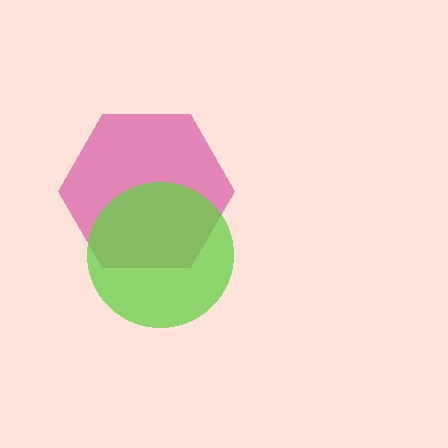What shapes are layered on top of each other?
The layered shapes are: a magenta hexagon, a lime circle.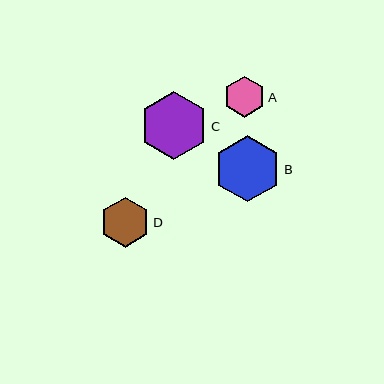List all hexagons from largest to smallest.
From largest to smallest: C, B, D, A.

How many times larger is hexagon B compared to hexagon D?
Hexagon B is approximately 1.3 times the size of hexagon D.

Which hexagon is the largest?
Hexagon C is the largest with a size of approximately 68 pixels.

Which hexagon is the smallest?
Hexagon A is the smallest with a size of approximately 41 pixels.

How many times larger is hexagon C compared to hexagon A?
Hexagon C is approximately 1.7 times the size of hexagon A.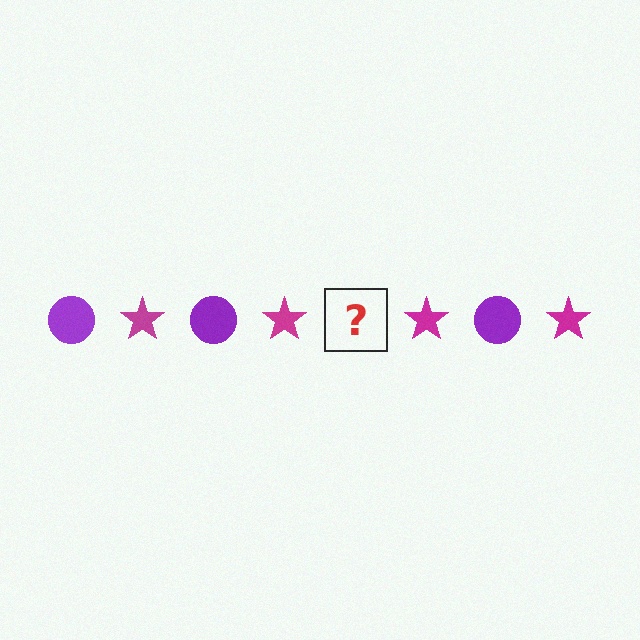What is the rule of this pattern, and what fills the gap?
The rule is that the pattern alternates between purple circle and magenta star. The gap should be filled with a purple circle.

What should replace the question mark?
The question mark should be replaced with a purple circle.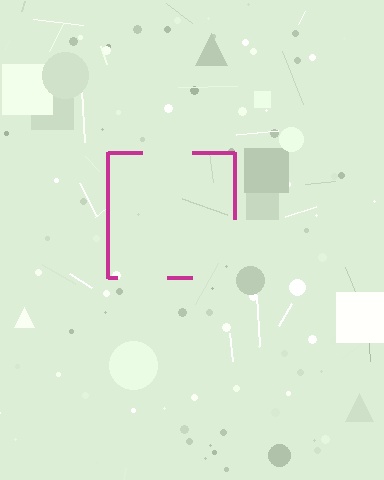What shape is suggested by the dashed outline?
The dashed outline suggests a square.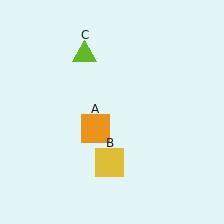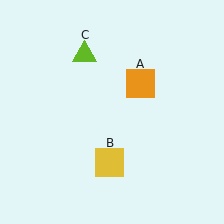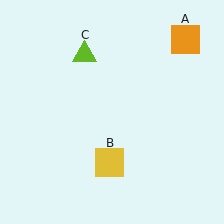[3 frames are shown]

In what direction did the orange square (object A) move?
The orange square (object A) moved up and to the right.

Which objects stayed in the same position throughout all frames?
Yellow square (object B) and lime triangle (object C) remained stationary.